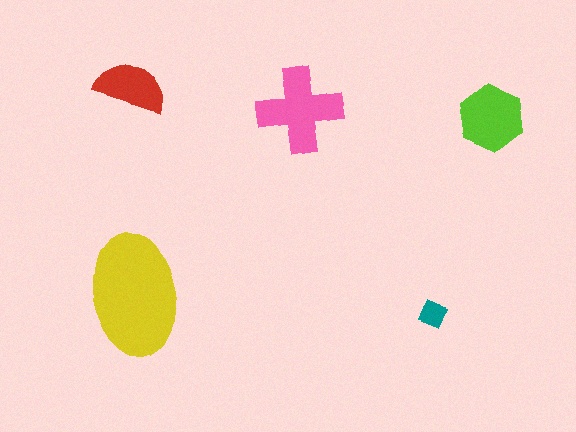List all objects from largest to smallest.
The yellow ellipse, the pink cross, the lime hexagon, the red semicircle, the teal diamond.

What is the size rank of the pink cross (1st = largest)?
2nd.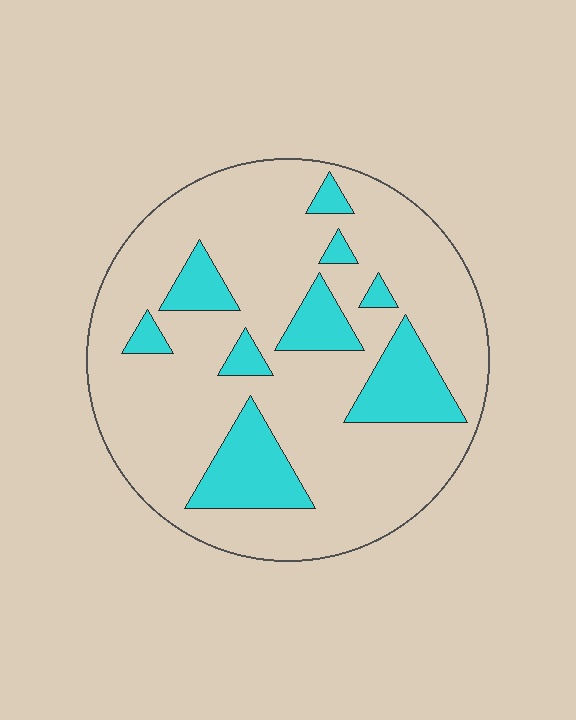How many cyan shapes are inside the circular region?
9.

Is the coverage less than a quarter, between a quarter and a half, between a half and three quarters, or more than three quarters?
Less than a quarter.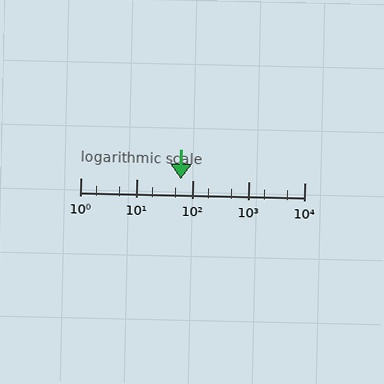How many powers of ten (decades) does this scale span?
The scale spans 4 decades, from 1 to 10000.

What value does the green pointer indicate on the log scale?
The pointer indicates approximately 62.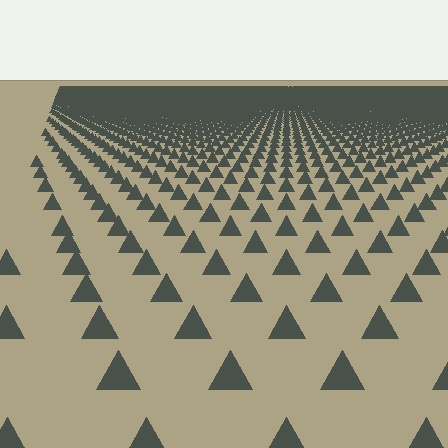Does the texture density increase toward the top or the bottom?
Density increases toward the top.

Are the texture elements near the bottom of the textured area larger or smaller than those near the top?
Larger. Near the bottom, elements are closer to the viewer and appear at a bigger on-screen size.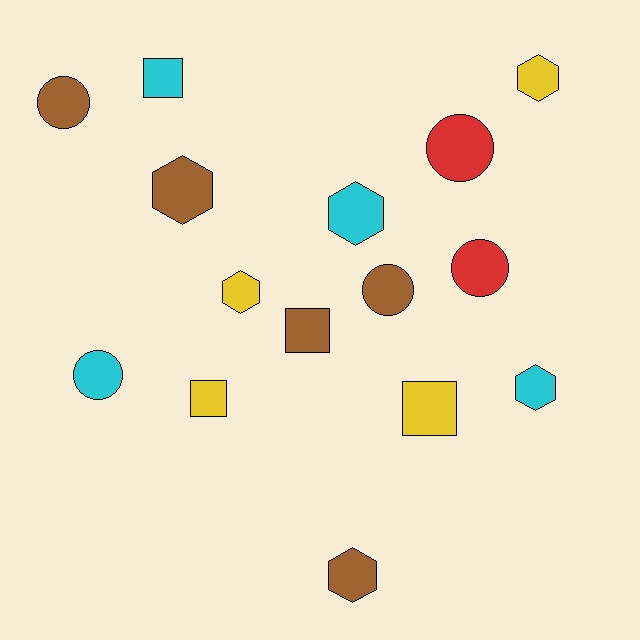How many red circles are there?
There are 2 red circles.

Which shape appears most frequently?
Hexagon, with 6 objects.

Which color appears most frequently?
Brown, with 5 objects.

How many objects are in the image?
There are 15 objects.